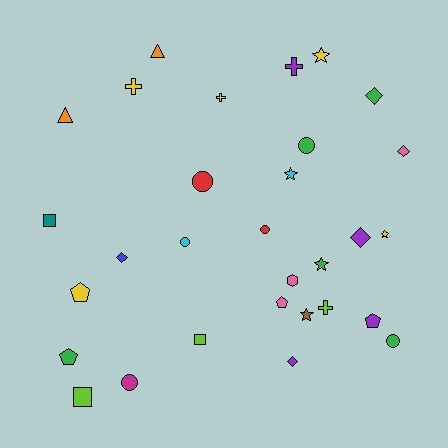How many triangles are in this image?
There are 2 triangles.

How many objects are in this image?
There are 30 objects.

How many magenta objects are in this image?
There is 1 magenta object.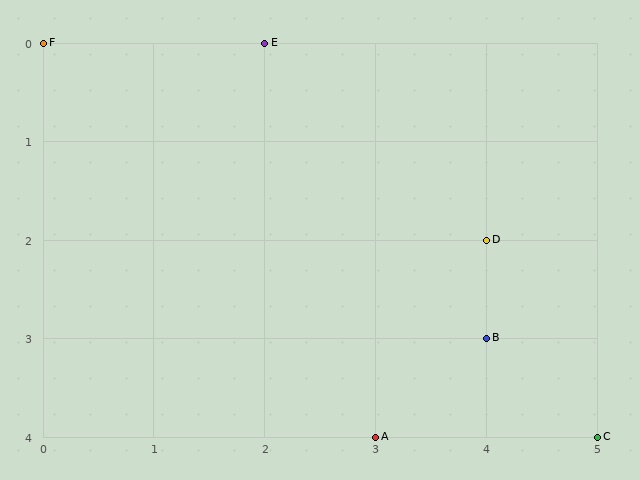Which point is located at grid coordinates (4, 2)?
Point D is at (4, 2).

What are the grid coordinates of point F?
Point F is at grid coordinates (0, 0).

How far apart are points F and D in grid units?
Points F and D are 4 columns and 2 rows apart (about 4.5 grid units diagonally).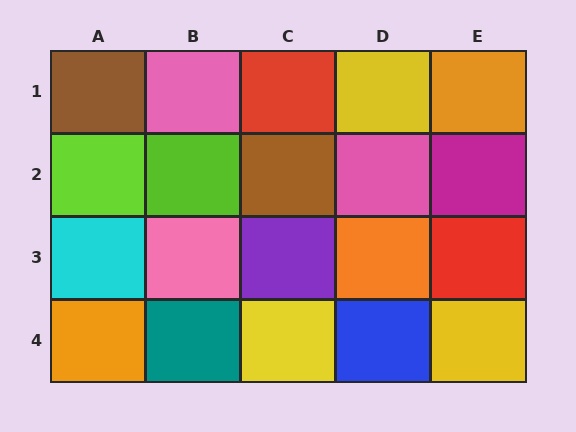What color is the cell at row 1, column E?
Orange.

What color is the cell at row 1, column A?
Brown.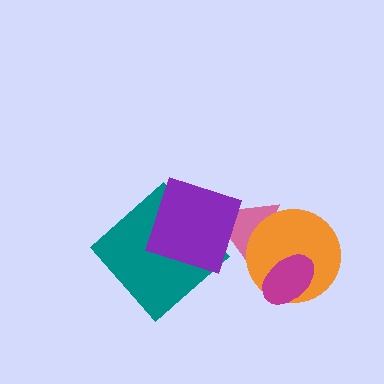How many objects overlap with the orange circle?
2 objects overlap with the orange circle.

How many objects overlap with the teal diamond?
1 object overlaps with the teal diamond.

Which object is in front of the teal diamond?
The purple square is in front of the teal diamond.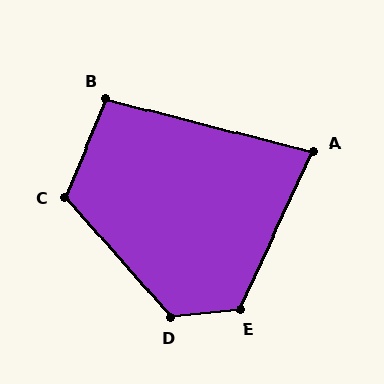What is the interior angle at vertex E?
Approximately 121 degrees (obtuse).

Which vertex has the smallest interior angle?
A, at approximately 80 degrees.